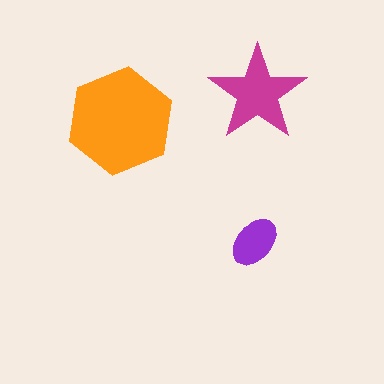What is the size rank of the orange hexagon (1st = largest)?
1st.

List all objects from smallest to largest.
The purple ellipse, the magenta star, the orange hexagon.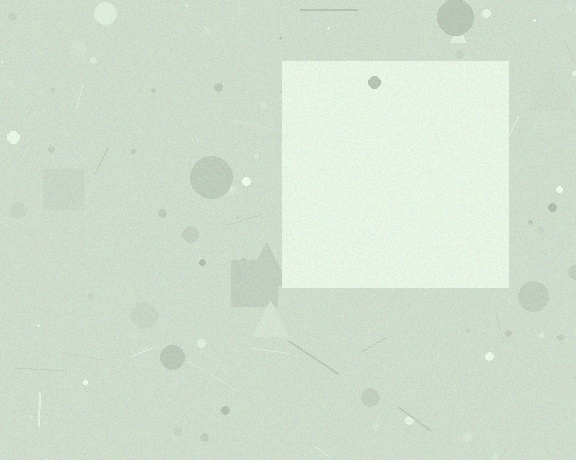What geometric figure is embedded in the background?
A square is embedded in the background.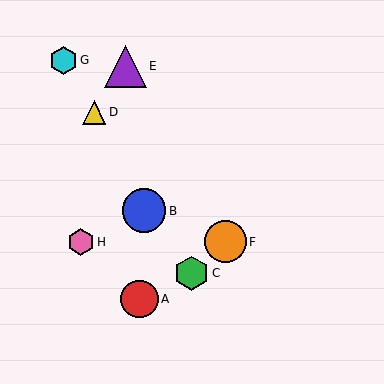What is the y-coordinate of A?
Object A is at y≈299.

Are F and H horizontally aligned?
Yes, both are at y≈242.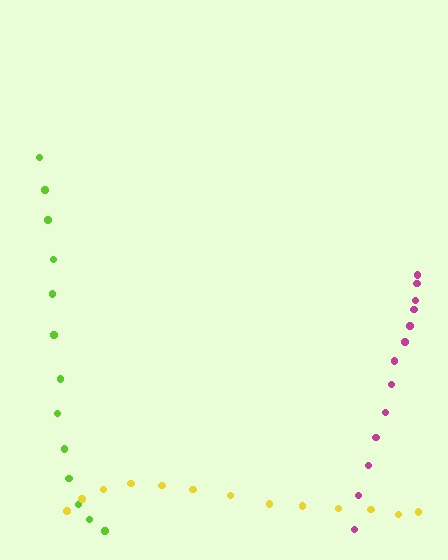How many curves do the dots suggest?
There are 3 distinct paths.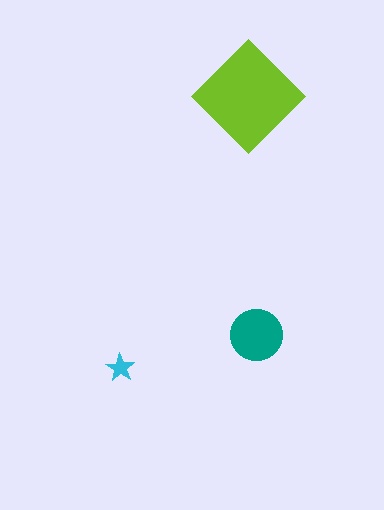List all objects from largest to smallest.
The lime diamond, the teal circle, the cyan star.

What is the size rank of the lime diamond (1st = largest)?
1st.